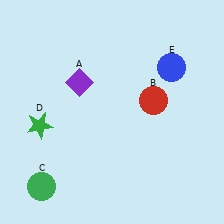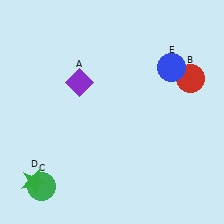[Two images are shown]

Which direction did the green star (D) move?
The green star (D) moved down.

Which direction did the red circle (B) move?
The red circle (B) moved right.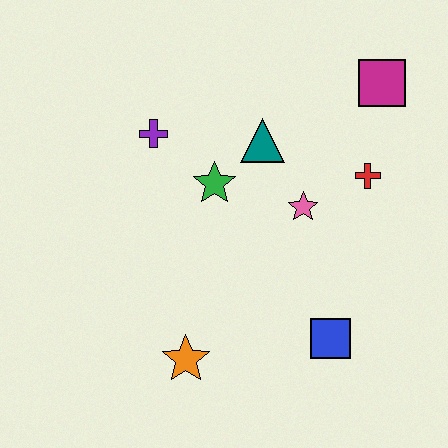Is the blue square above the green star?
No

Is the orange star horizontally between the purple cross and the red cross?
Yes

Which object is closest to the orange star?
The blue square is closest to the orange star.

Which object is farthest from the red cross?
The orange star is farthest from the red cross.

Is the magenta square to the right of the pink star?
Yes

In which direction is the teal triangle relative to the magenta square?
The teal triangle is to the left of the magenta square.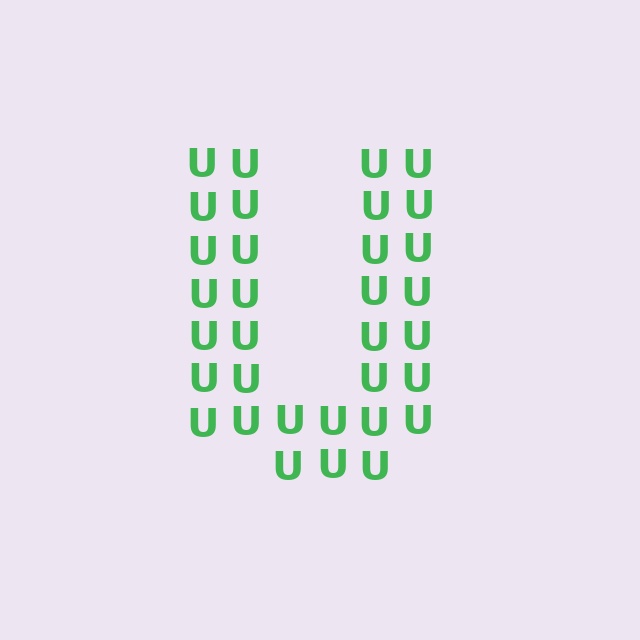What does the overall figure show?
The overall figure shows the letter U.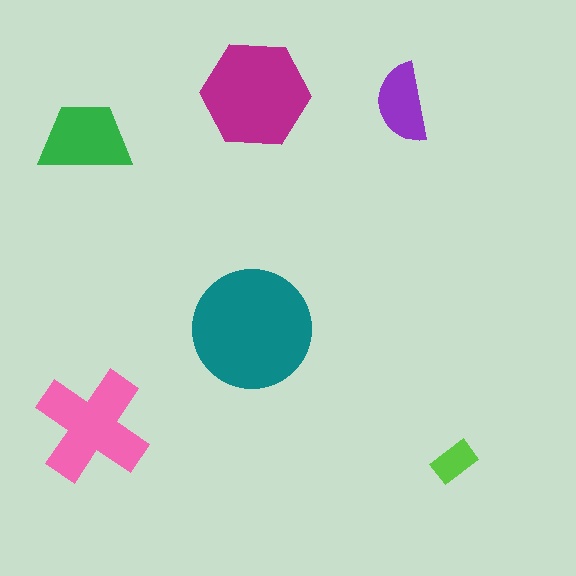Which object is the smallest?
The lime rectangle.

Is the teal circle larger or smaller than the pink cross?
Larger.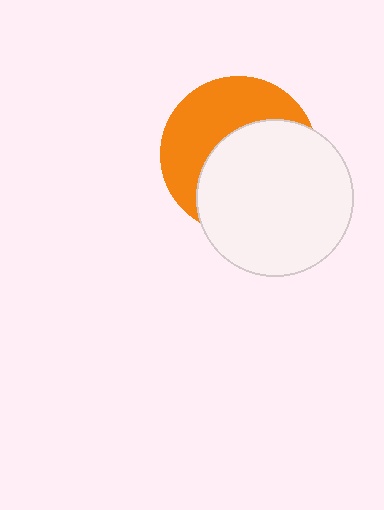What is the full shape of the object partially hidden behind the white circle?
The partially hidden object is an orange circle.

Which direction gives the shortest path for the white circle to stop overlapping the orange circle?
Moving toward the lower-right gives the shortest separation.